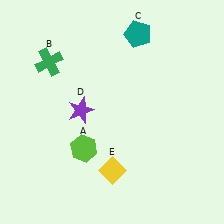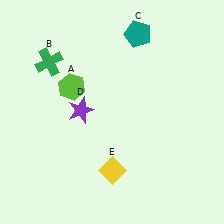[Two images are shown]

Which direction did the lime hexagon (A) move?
The lime hexagon (A) moved up.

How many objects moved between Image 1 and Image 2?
1 object moved between the two images.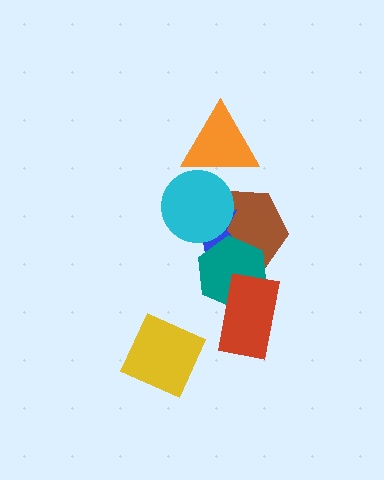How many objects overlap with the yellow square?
0 objects overlap with the yellow square.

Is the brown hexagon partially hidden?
Yes, it is partially covered by another shape.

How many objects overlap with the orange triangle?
1 object overlaps with the orange triangle.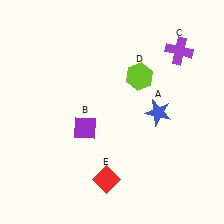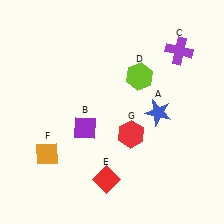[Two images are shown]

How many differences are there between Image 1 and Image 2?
There are 2 differences between the two images.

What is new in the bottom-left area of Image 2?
An orange diamond (F) was added in the bottom-left area of Image 2.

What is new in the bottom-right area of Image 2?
A red hexagon (G) was added in the bottom-right area of Image 2.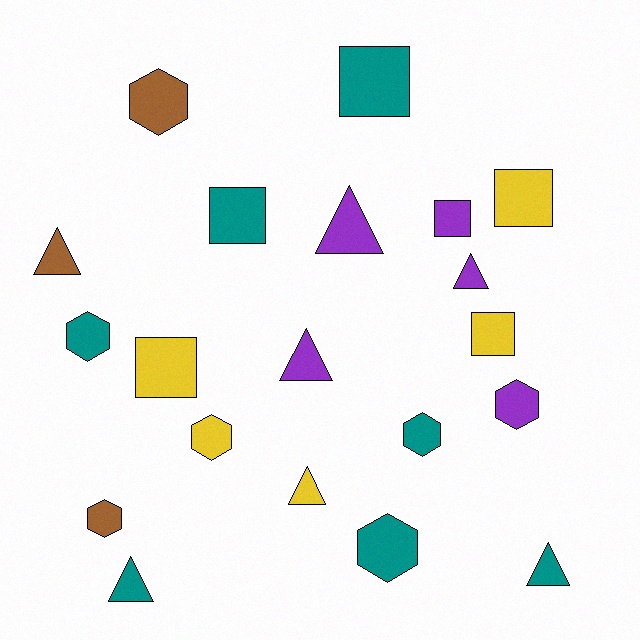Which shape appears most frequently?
Hexagon, with 7 objects.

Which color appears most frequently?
Teal, with 7 objects.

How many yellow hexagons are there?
There is 1 yellow hexagon.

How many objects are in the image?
There are 20 objects.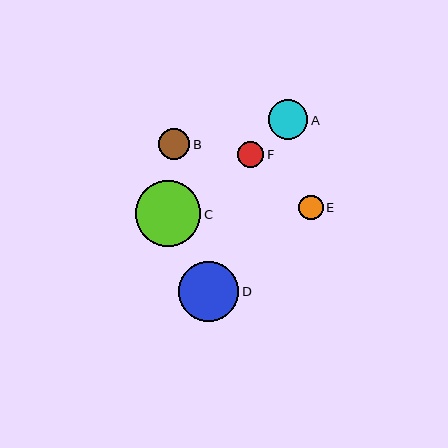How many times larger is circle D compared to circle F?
Circle D is approximately 2.3 times the size of circle F.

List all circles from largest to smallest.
From largest to smallest: C, D, A, B, F, E.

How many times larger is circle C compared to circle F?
Circle C is approximately 2.5 times the size of circle F.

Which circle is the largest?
Circle C is the largest with a size of approximately 66 pixels.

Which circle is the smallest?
Circle E is the smallest with a size of approximately 24 pixels.